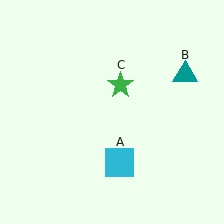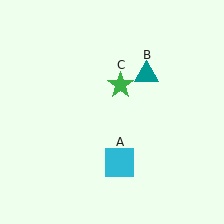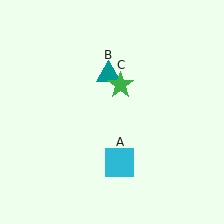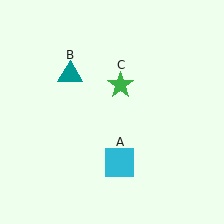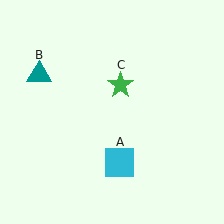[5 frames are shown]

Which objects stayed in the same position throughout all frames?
Cyan square (object A) and green star (object C) remained stationary.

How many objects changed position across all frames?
1 object changed position: teal triangle (object B).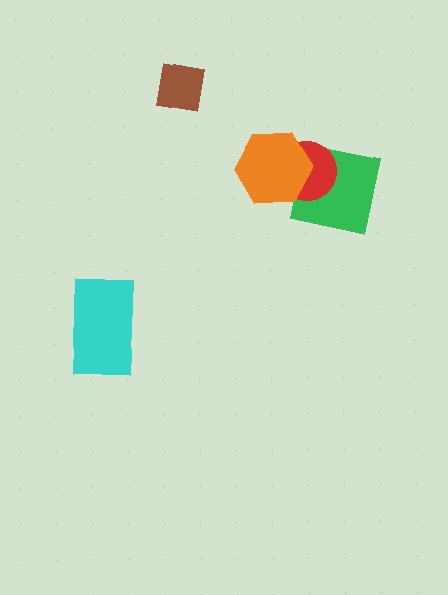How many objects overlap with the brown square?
0 objects overlap with the brown square.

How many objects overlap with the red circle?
2 objects overlap with the red circle.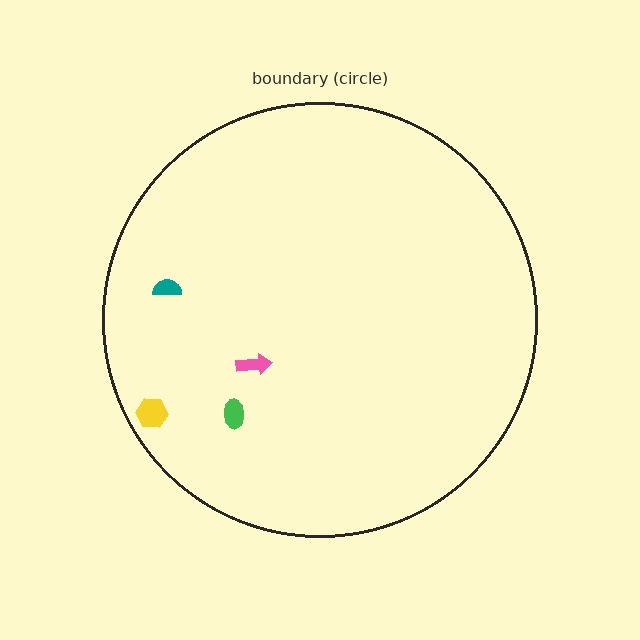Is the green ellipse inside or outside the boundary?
Inside.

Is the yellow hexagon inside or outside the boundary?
Inside.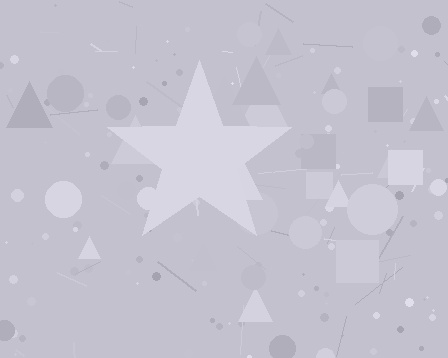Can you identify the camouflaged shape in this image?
The camouflaged shape is a star.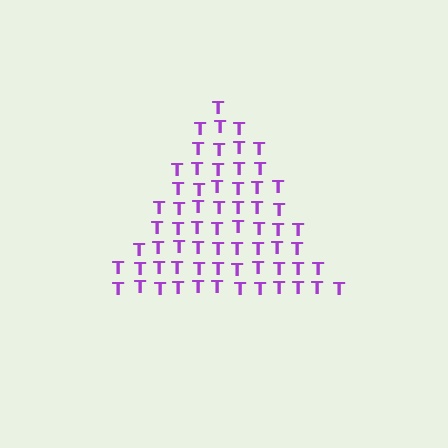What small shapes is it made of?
It is made of small letter T's.